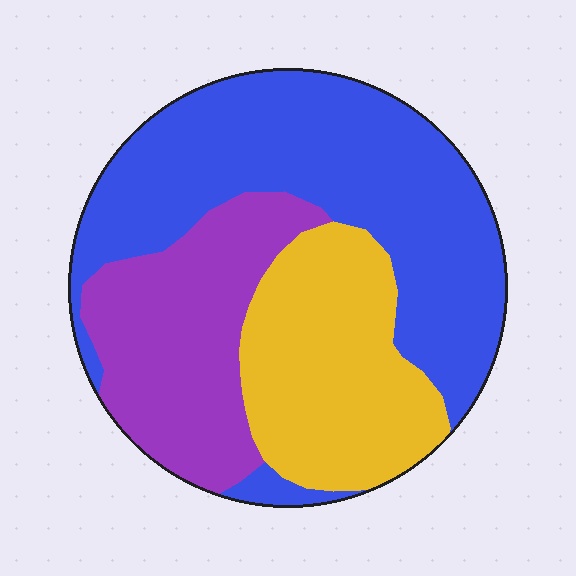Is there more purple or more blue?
Blue.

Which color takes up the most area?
Blue, at roughly 50%.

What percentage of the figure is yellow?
Yellow covers around 25% of the figure.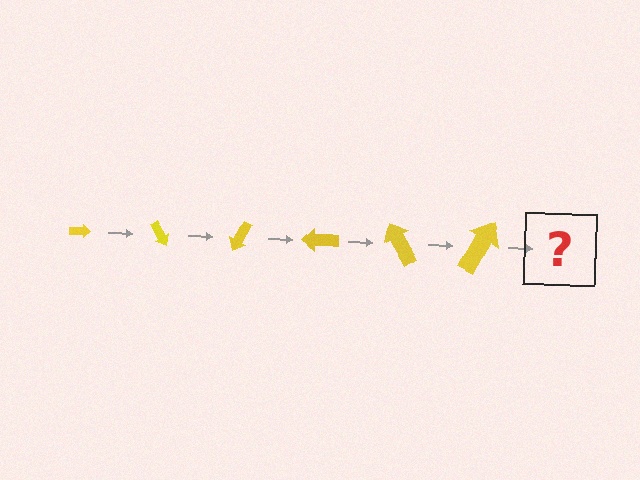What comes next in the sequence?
The next element should be an arrow, larger than the previous one and rotated 360 degrees from the start.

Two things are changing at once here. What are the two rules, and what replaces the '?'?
The two rules are that the arrow grows larger each step and it rotates 60 degrees each step. The '?' should be an arrow, larger than the previous one and rotated 360 degrees from the start.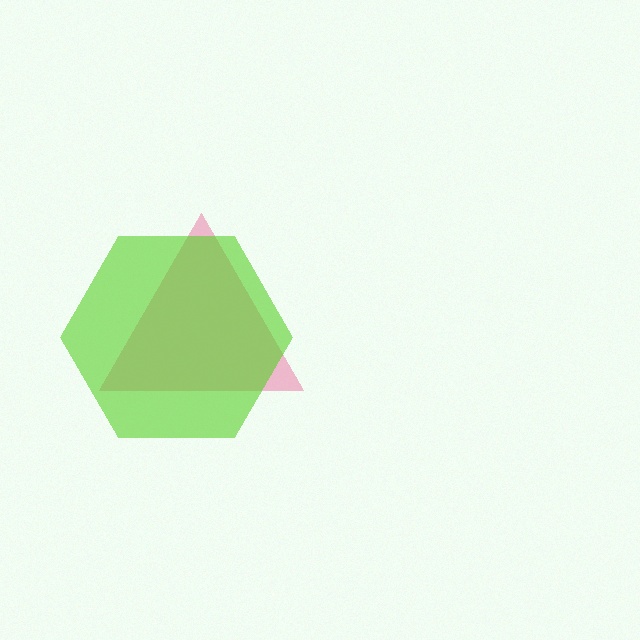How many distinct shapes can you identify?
There are 2 distinct shapes: a pink triangle, a lime hexagon.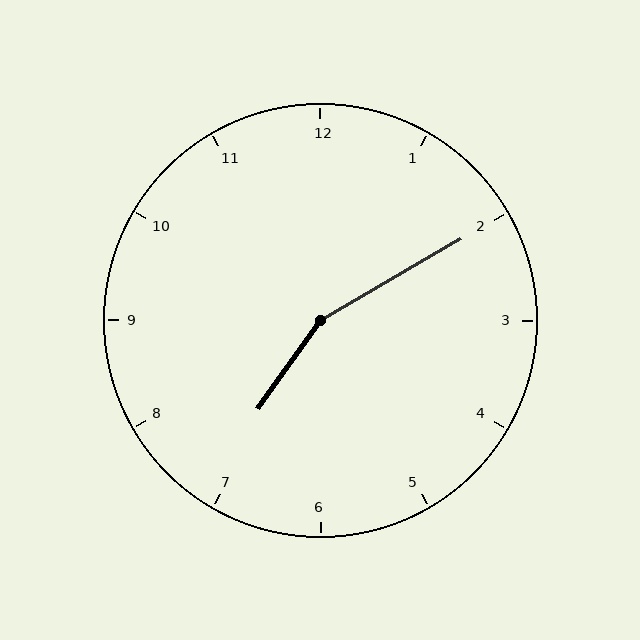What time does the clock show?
7:10.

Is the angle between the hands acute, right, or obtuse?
It is obtuse.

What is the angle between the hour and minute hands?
Approximately 155 degrees.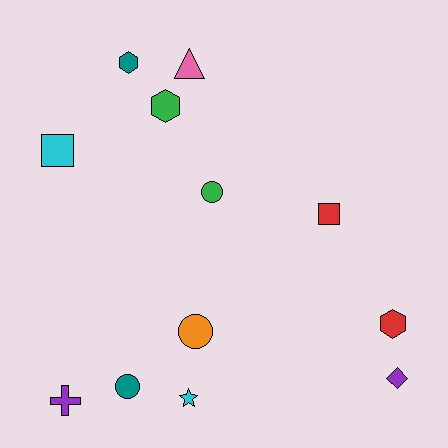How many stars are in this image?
There is 1 star.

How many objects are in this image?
There are 12 objects.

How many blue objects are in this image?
There are no blue objects.